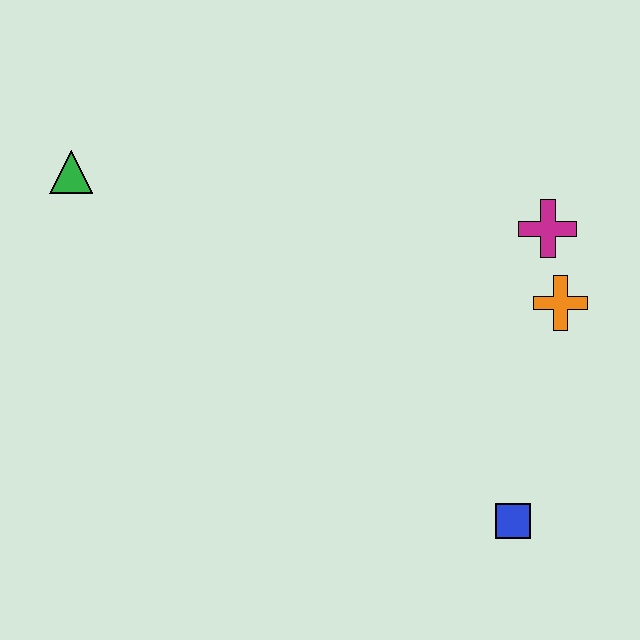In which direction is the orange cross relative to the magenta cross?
The orange cross is below the magenta cross.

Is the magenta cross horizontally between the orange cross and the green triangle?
Yes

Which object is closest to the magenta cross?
The orange cross is closest to the magenta cross.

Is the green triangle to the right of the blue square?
No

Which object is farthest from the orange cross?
The green triangle is farthest from the orange cross.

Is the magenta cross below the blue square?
No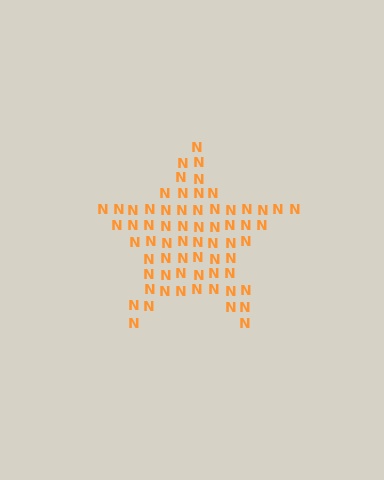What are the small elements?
The small elements are letter N's.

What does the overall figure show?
The overall figure shows a star.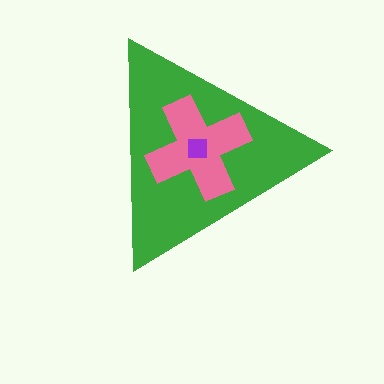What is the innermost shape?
The purple square.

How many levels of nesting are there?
3.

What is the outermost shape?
The green triangle.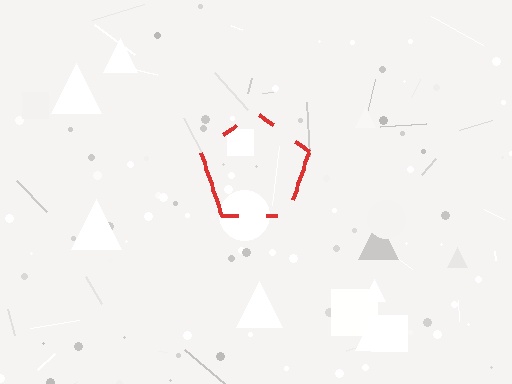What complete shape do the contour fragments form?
The contour fragments form a pentagon.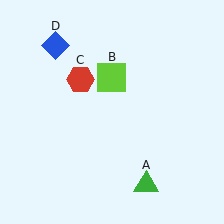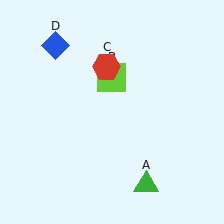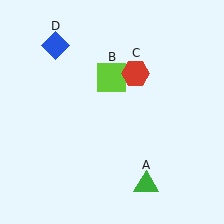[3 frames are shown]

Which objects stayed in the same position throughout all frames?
Green triangle (object A) and lime square (object B) and blue diamond (object D) remained stationary.